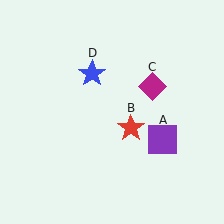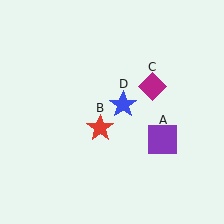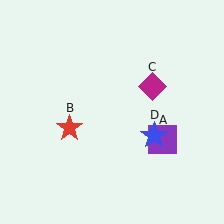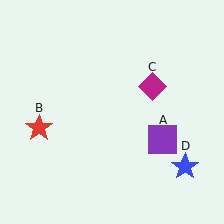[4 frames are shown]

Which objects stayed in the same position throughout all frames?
Purple square (object A) and magenta diamond (object C) remained stationary.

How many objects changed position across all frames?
2 objects changed position: red star (object B), blue star (object D).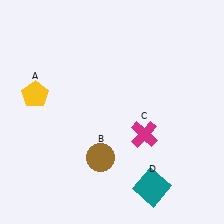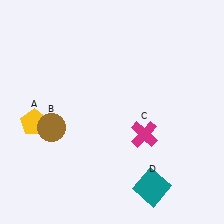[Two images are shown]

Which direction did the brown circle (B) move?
The brown circle (B) moved left.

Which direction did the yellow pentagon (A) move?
The yellow pentagon (A) moved down.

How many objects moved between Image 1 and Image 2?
2 objects moved between the two images.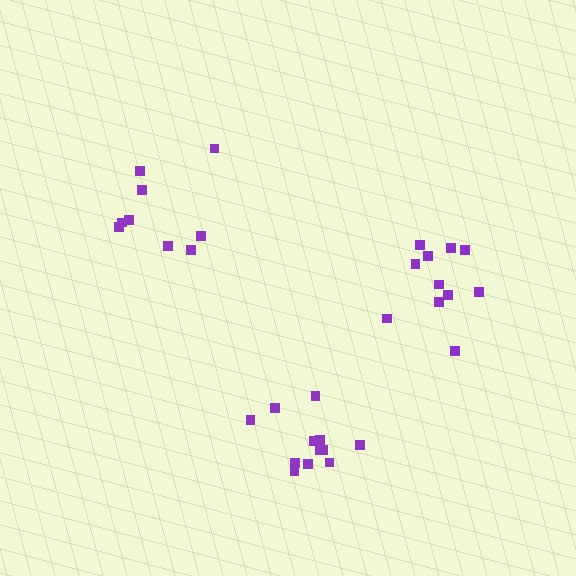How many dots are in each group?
Group 1: 9 dots, Group 2: 11 dots, Group 3: 12 dots (32 total).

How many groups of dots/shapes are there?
There are 3 groups.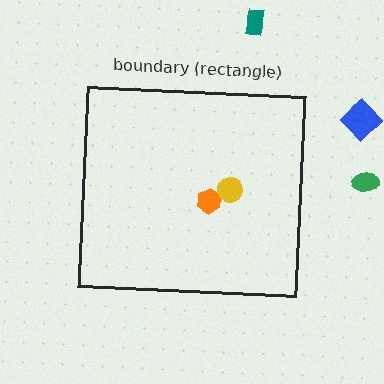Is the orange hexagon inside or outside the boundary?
Inside.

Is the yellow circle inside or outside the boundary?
Inside.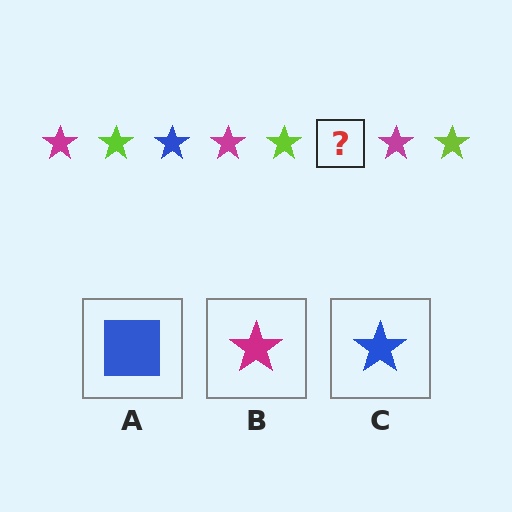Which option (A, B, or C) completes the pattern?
C.